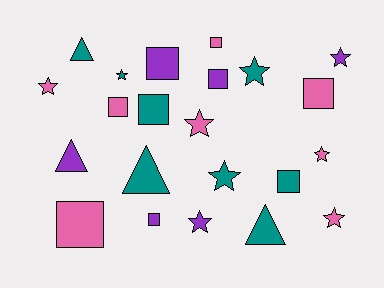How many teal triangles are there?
There are 3 teal triangles.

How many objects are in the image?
There are 22 objects.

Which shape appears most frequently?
Star, with 9 objects.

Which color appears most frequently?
Teal, with 8 objects.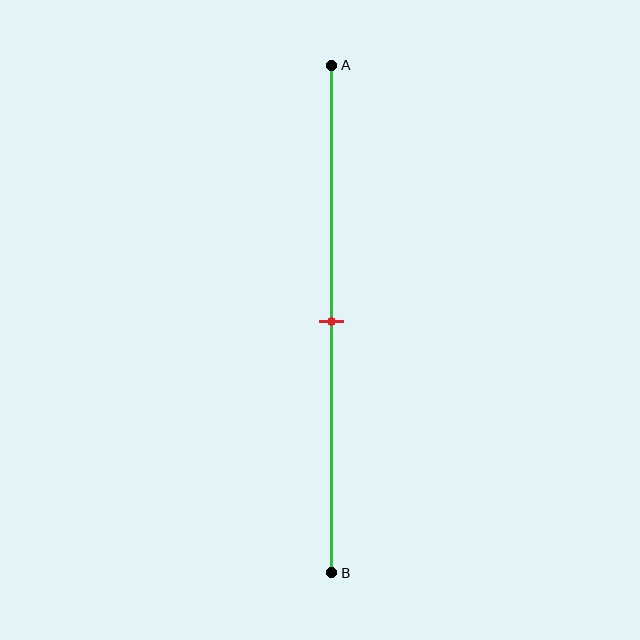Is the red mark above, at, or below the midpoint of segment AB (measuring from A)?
The red mark is approximately at the midpoint of segment AB.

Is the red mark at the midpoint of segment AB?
Yes, the mark is approximately at the midpoint.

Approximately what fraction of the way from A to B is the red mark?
The red mark is approximately 50% of the way from A to B.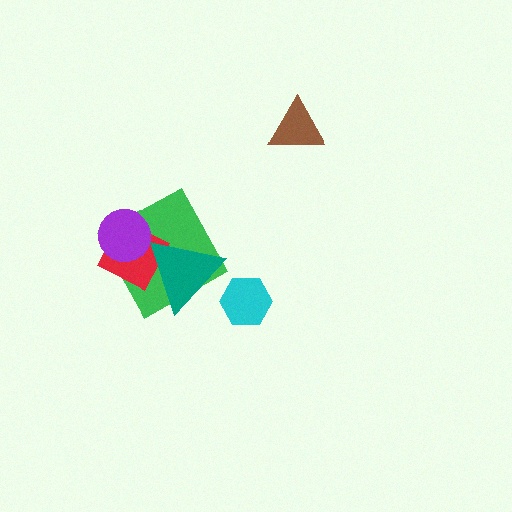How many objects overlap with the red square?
3 objects overlap with the red square.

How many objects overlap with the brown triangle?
0 objects overlap with the brown triangle.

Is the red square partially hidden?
Yes, it is partially covered by another shape.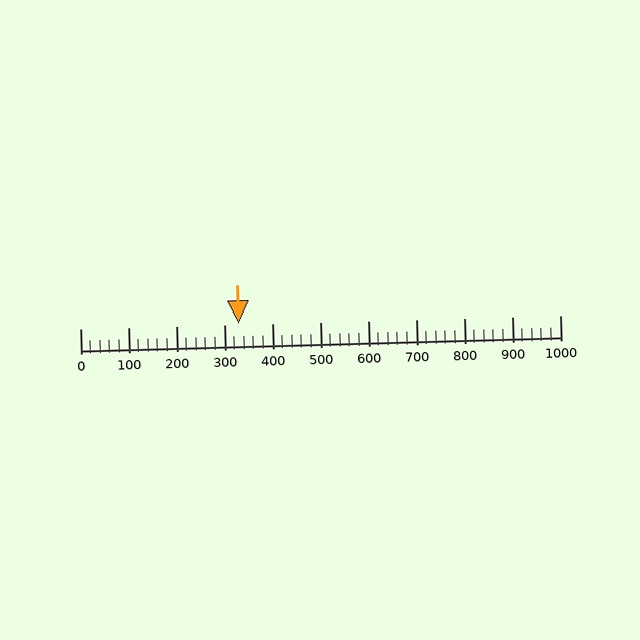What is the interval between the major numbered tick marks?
The major tick marks are spaced 100 units apart.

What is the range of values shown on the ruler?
The ruler shows values from 0 to 1000.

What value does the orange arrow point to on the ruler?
The orange arrow points to approximately 329.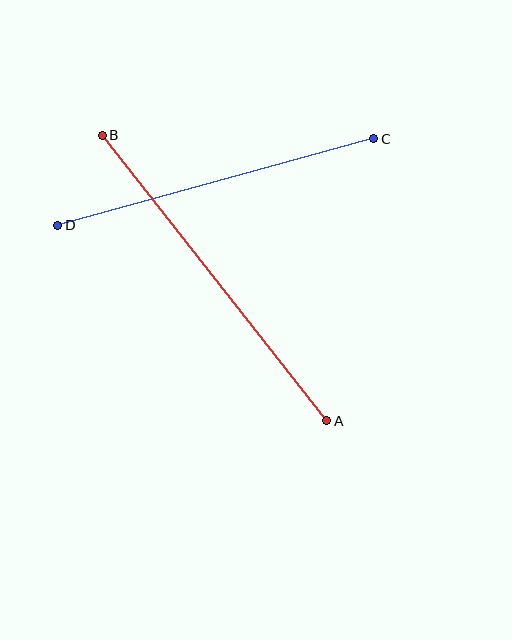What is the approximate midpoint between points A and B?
The midpoint is at approximately (215, 278) pixels.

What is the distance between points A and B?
The distance is approximately 363 pixels.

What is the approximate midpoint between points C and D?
The midpoint is at approximately (216, 182) pixels.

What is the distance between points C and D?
The distance is approximately 328 pixels.